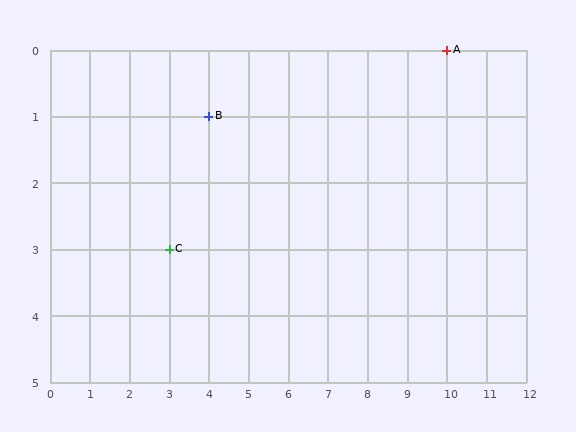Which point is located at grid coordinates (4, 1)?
Point B is at (4, 1).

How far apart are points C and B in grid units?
Points C and B are 1 column and 2 rows apart (about 2.2 grid units diagonally).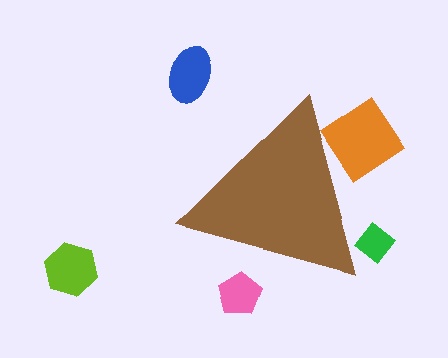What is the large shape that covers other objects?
A brown triangle.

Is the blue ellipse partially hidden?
No, the blue ellipse is fully visible.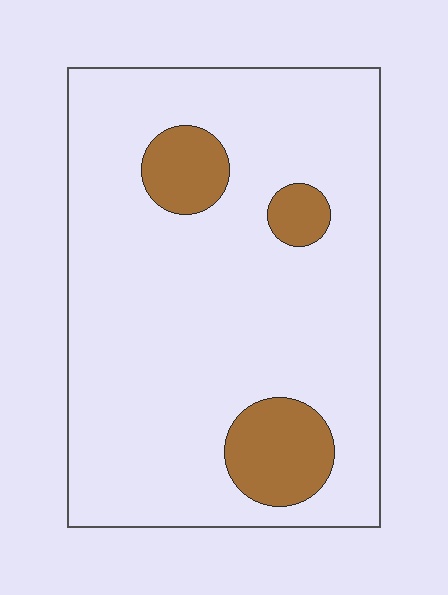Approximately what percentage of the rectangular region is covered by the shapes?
Approximately 15%.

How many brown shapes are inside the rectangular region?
3.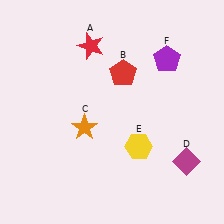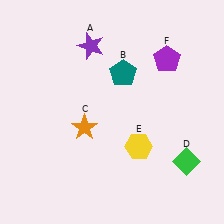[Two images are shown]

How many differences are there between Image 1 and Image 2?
There are 3 differences between the two images.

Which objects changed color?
A changed from red to purple. B changed from red to teal. D changed from magenta to green.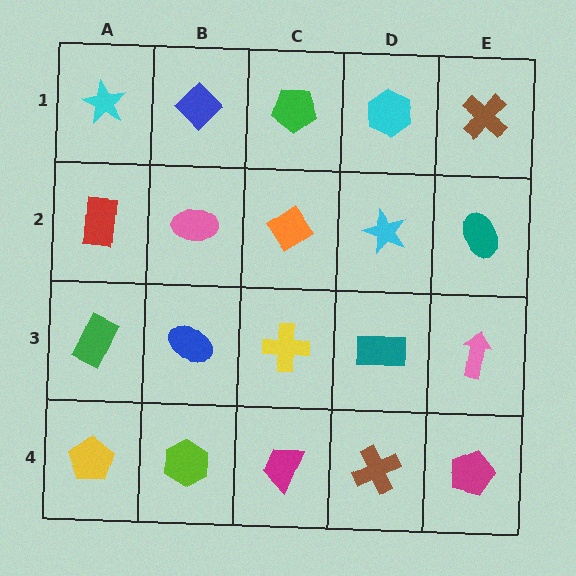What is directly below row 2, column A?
A green rectangle.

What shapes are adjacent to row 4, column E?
A pink arrow (row 3, column E), a brown cross (row 4, column D).